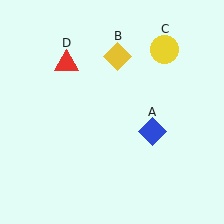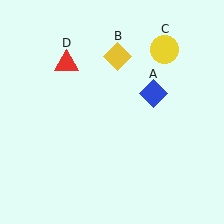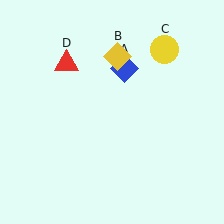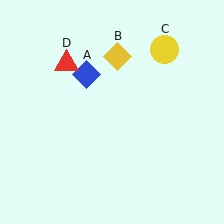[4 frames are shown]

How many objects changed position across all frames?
1 object changed position: blue diamond (object A).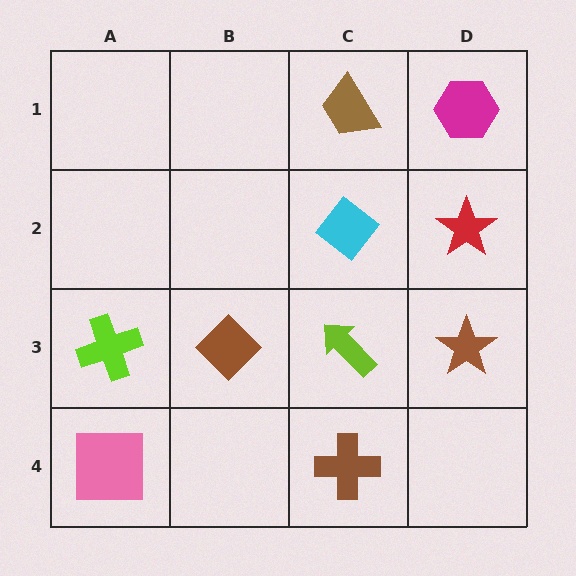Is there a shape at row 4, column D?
No, that cell is empty.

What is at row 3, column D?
A brown star.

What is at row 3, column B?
A brown diamond.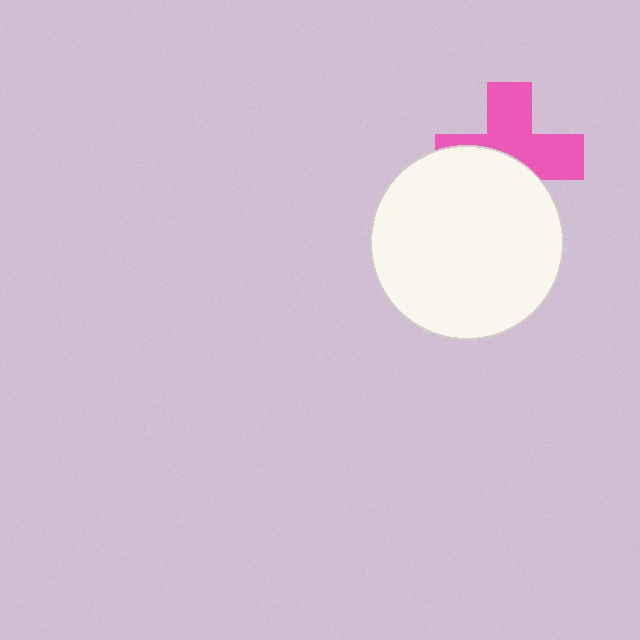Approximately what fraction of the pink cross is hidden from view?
Roughly 45% of the pink cross is hidden behind the white circle.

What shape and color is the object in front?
The object in front is a white circle.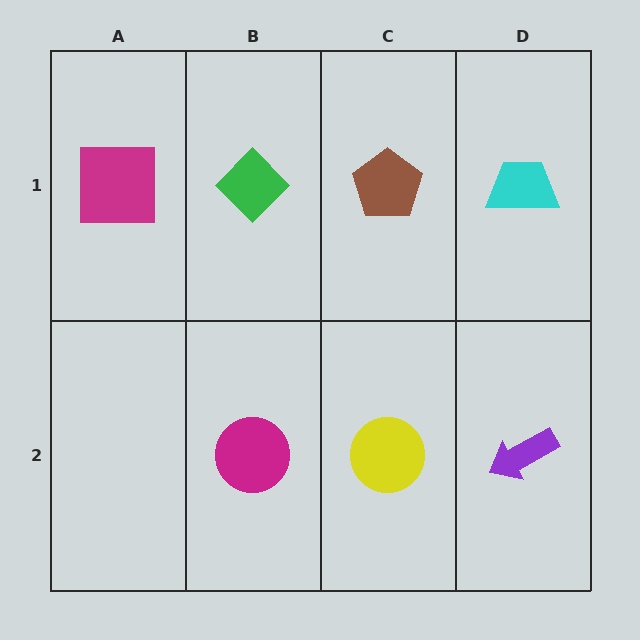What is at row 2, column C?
A yellow circle.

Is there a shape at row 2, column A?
No, that cell is empty.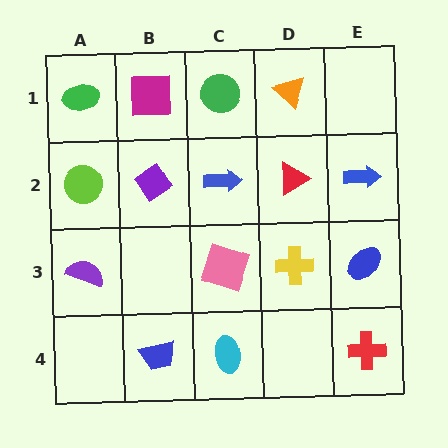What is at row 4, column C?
A cyan ellipse.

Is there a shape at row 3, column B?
No, that cell is empty.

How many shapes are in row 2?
5 shapes.